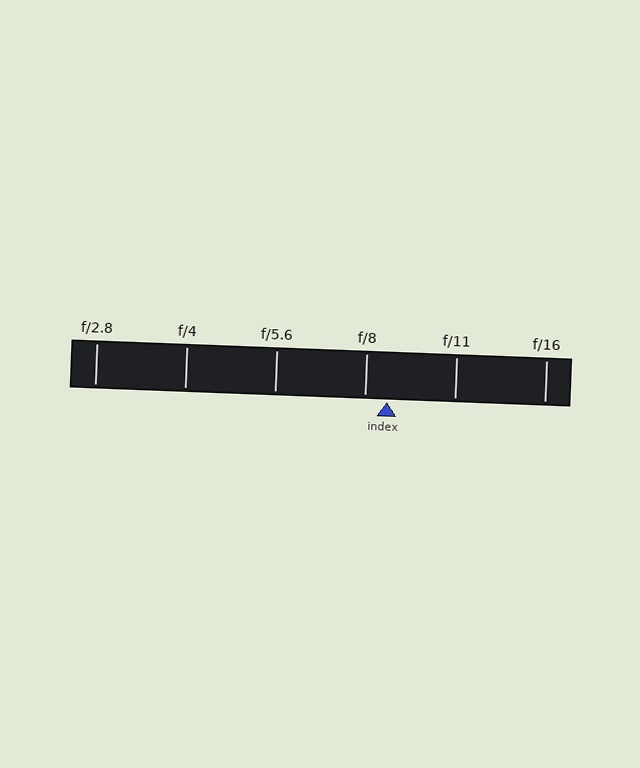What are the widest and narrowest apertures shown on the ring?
The widest aperture shown is f/2.8 and the narrowest is f/16.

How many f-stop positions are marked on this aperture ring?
There are 6 f-stop positions marked.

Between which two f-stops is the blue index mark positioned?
The index mark is between f/8 and f/11.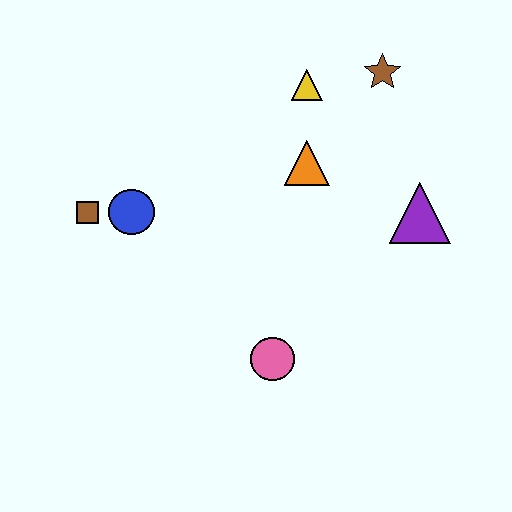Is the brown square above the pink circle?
Yes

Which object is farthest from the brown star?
The brown square is farthest from the brown star.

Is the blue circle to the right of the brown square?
Yes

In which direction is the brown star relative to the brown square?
The brown star is to the right of the brown square.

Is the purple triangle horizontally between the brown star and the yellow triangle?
No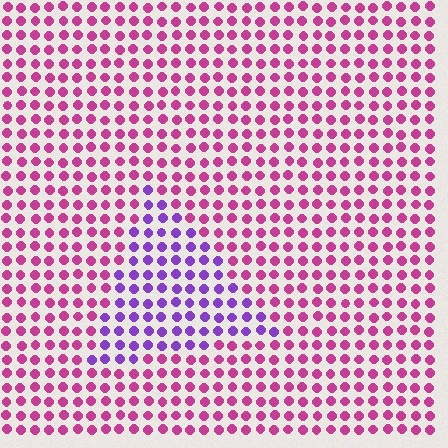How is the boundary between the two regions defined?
The boundary is defined purely by a slight shift in hue (about 48 degrees). Spacing, size, and orientation are identical on both sides.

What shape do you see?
I see a triangle.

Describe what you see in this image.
The image is filled with small magenta elements in a uniform arrangement. A triangle-shaped region is visible where the elements are tinted to a slightly different hue, forming a subtle color boundary.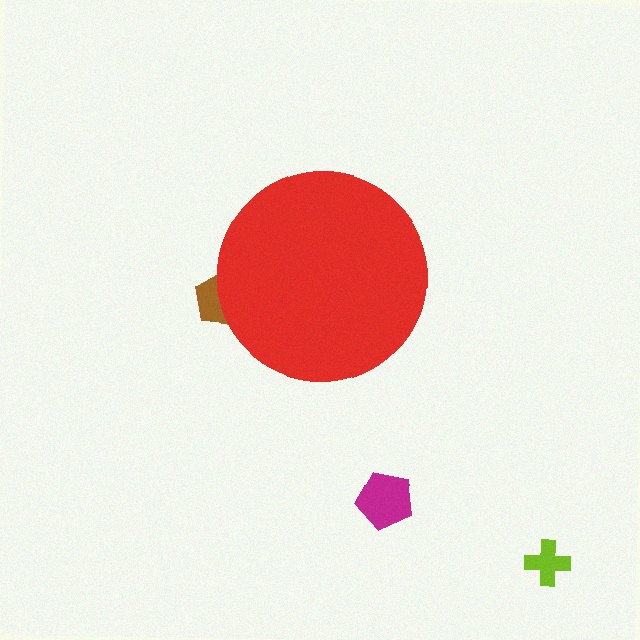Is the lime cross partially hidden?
No, the lime cross is fully visible.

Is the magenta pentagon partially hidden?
No, the magenta pentagon is fully visible.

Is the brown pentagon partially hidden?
Yes, the brown pentagon is partially hidden behind the red circle.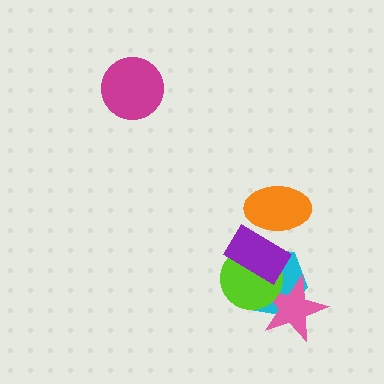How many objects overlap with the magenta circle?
0 objects overlap with the magenta circle.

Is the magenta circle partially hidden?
No, no other shape covers it.